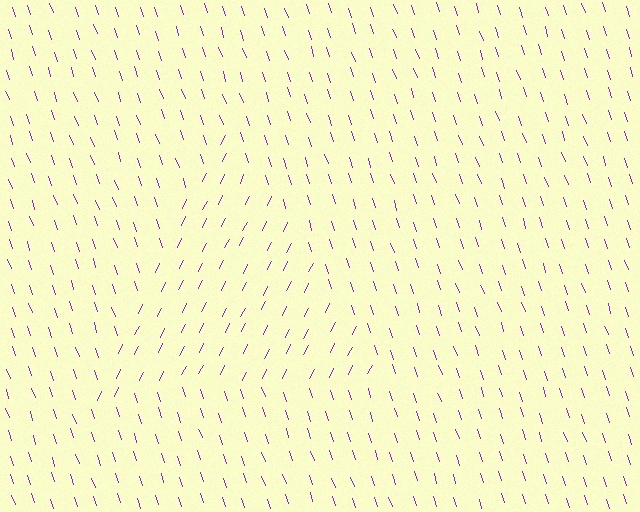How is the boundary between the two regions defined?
The boundary is defined purely by a change in line orientation (approximately 45 degrees difference). All lines are the same color and thickness.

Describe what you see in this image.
The image is filled with small purple line segments. A triangle region in the image has lines oriented differently from the surrounding lines, creating a visible texture boundary.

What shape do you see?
I see a triangle.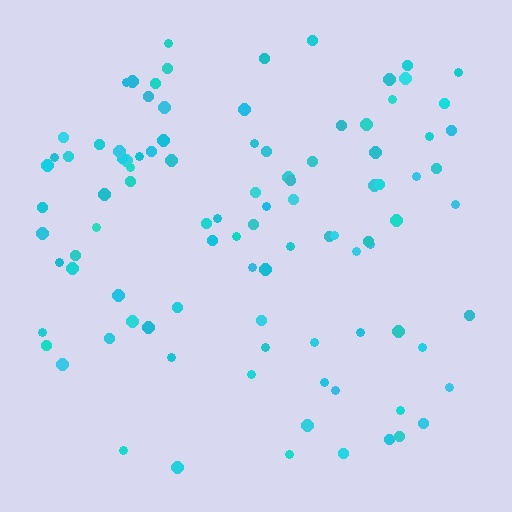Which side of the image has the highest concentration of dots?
The top.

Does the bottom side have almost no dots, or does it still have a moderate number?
Still a moderate number, just noticeably fewer than the top.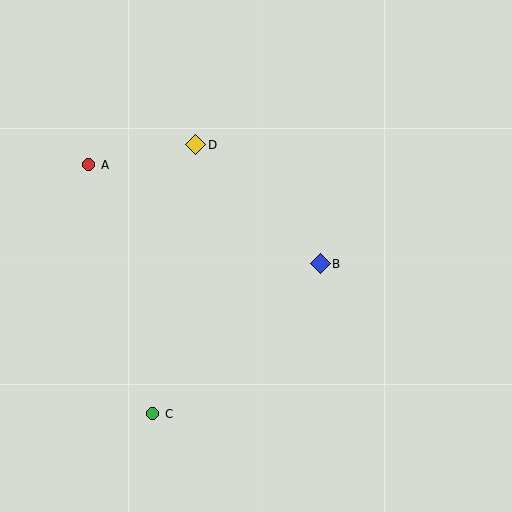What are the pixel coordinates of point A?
Point A is at (89, 165).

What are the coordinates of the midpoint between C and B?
The midpoint between C and B is at (236, 339).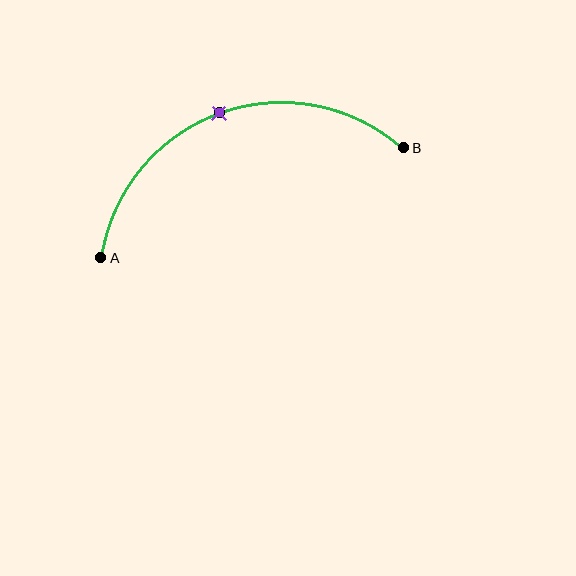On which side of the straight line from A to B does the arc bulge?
The arc bulges above the straight line connecting A and B.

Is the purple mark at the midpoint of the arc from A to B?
Yes. The purple mark lies on the arc at equal arc-length from both A and B — it is the arc midpoint.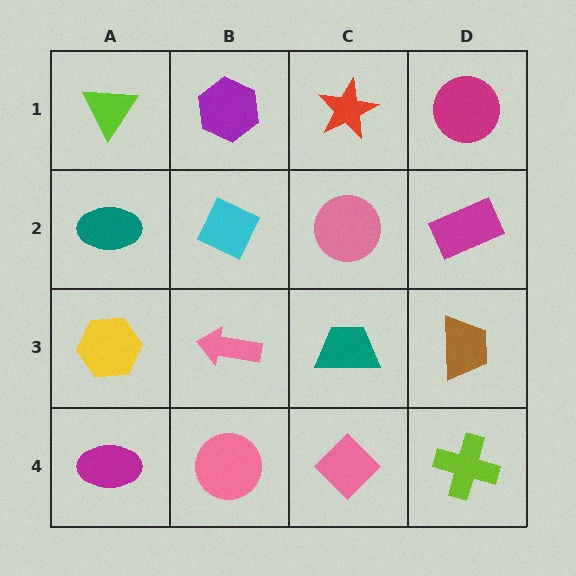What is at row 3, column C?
A teal trapezoid.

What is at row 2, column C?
A pink circle.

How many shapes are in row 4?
4 shapes.